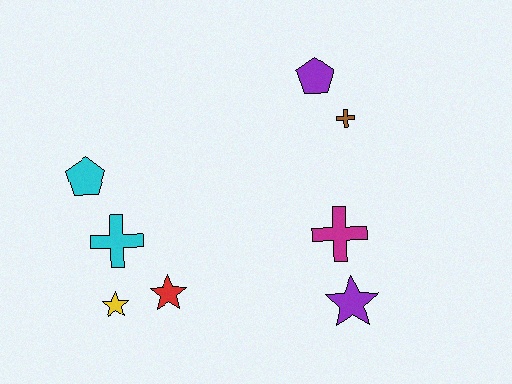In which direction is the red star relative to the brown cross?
The red star is to the left of the brown cross.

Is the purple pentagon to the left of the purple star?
Yes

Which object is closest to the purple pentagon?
The brown cross is closest to the purple pentagon.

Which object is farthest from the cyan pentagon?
The purple star is farthest from the cyan pentagon.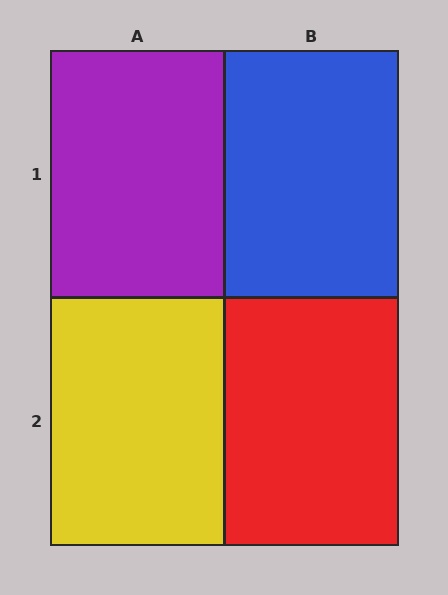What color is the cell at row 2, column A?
Yellow.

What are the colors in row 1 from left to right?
Purple, blue.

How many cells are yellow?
1 cell is yellow.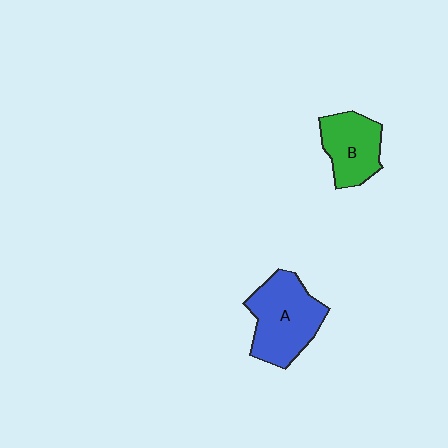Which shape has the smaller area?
Shape B (green).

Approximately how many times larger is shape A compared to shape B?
Approximately 1.4 times.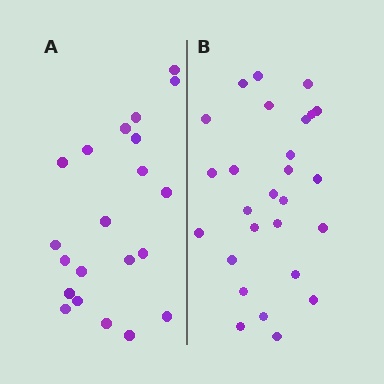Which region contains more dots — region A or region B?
Region B (the right region) has more dots.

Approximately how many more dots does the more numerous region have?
Region B has about 6 more dots than region A.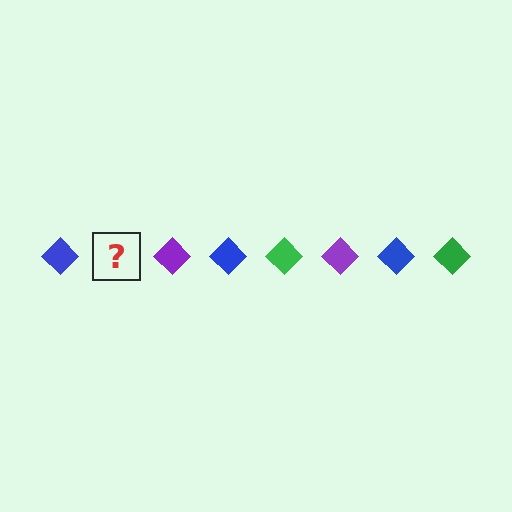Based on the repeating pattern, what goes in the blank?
The blank should be a green diamond.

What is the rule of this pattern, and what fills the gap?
The rule is that the pattern cycles through blue, green, purple diamonds. The gap should be filled with a green diamond.